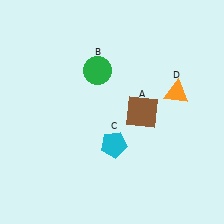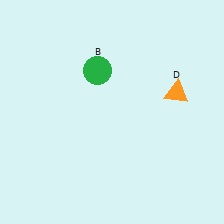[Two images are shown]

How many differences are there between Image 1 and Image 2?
There are 2 differences between the two images.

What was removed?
The brown square (A), the cyan pentagon (C) were removed in Image 2.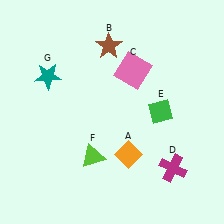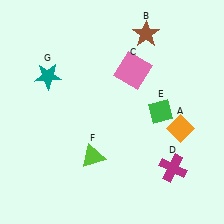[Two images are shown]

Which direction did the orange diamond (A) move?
The orange diamond (A) moved right.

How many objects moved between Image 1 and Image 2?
2 objects moved between the two images.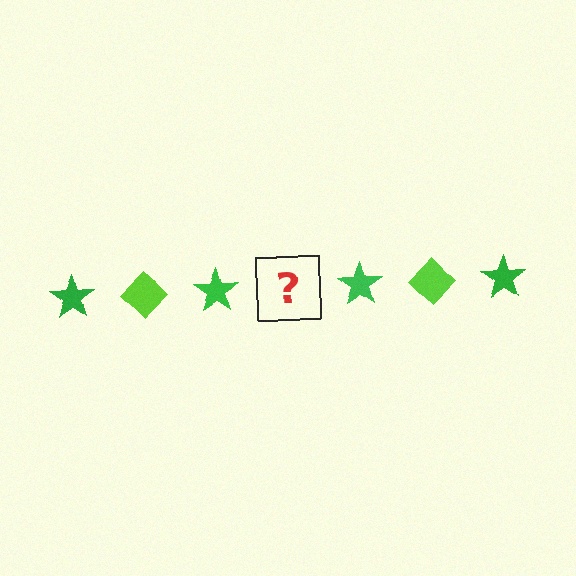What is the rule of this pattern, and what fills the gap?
The rule is that the pattern alternates between green star and lime diamond. The gap should be filled with a lime diamond.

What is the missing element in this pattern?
The missing element is a lime diamond.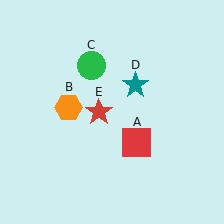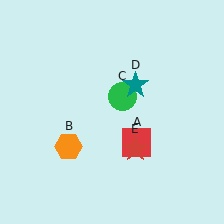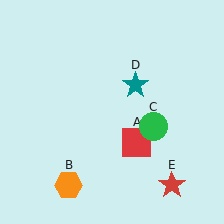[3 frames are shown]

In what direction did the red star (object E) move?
The red star (object E) moved down and to the right.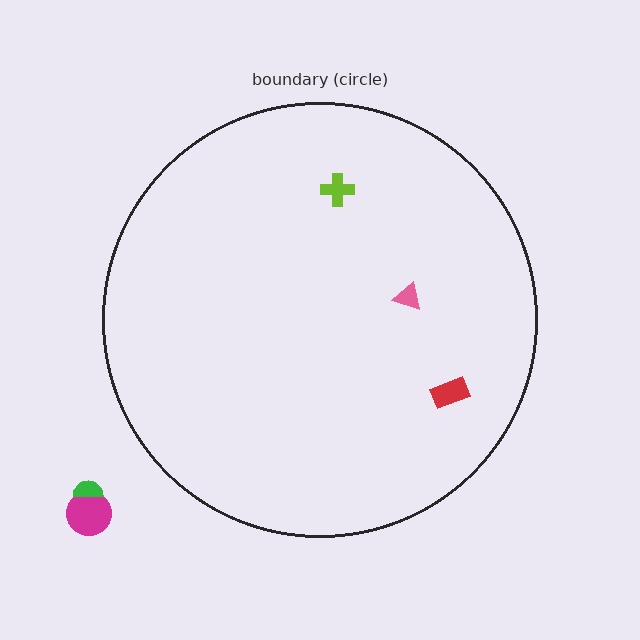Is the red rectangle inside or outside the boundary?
Inside.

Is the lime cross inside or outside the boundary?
Inside.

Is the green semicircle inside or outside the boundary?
Outside.